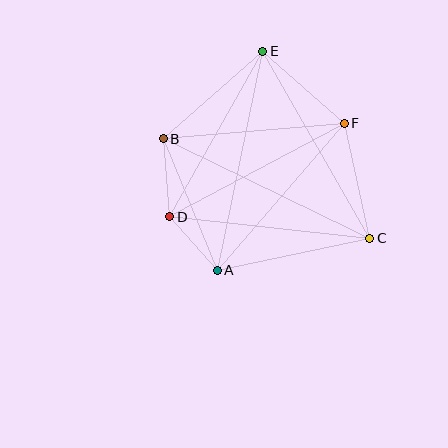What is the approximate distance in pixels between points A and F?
The distance between A and F is approximately 194 pixels.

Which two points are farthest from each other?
Points B and C are farthest from each other.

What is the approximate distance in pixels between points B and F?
The distance between B and F is approximately 182 pixels.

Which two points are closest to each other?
Points A and D are closest to each other.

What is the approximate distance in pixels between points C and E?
The distance between C and E is approximately 215 pixels.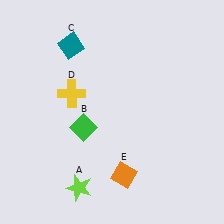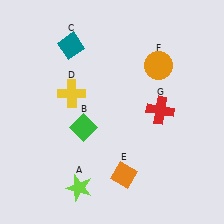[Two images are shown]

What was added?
An orange circle (F), a red cross (G) were added in Image 2.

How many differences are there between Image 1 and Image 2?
There are 2 differences between the two images.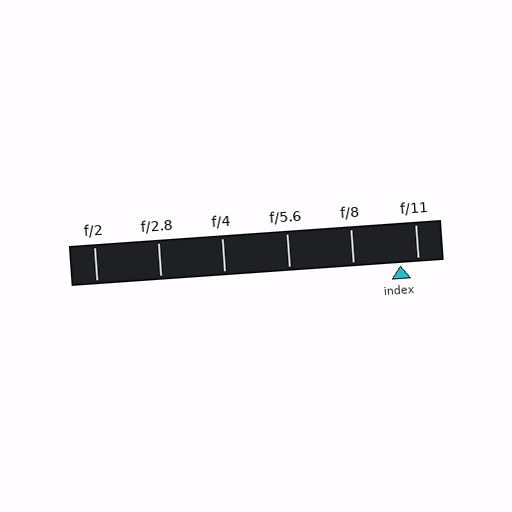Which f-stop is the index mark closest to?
The index mark is closest to f/11.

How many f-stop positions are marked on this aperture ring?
There are 6 f-stop positions marked.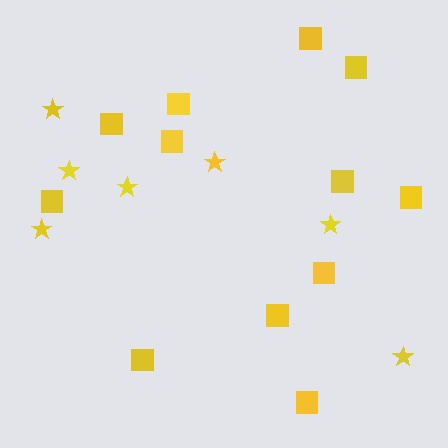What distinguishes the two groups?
There are 2 groups: one group of stars (7) and one group of squares (12).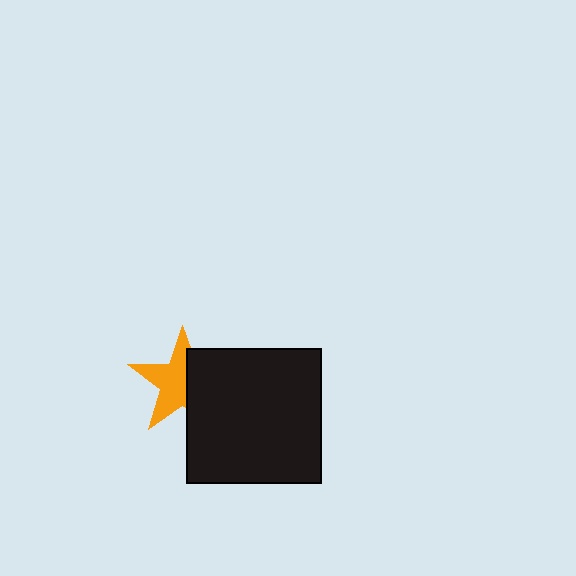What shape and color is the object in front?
The object in front is a black square.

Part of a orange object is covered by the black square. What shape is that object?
It is a star.